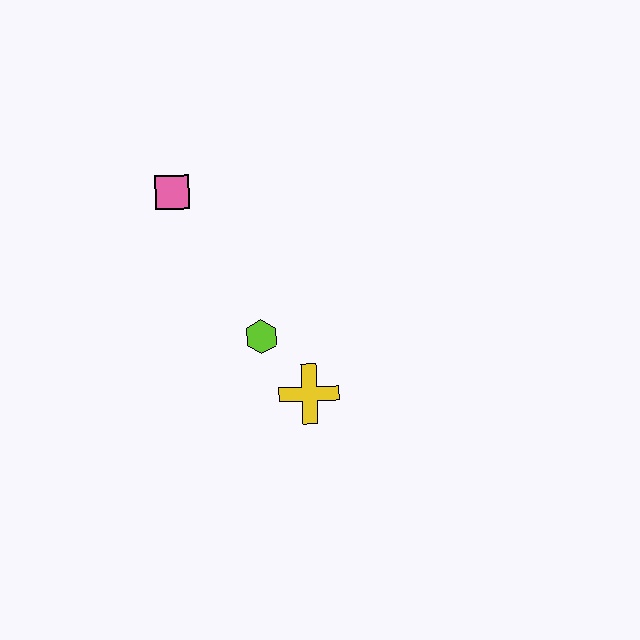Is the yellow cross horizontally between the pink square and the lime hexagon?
No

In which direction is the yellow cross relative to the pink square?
The yellow cross is below the pink square.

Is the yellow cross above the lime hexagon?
No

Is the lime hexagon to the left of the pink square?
No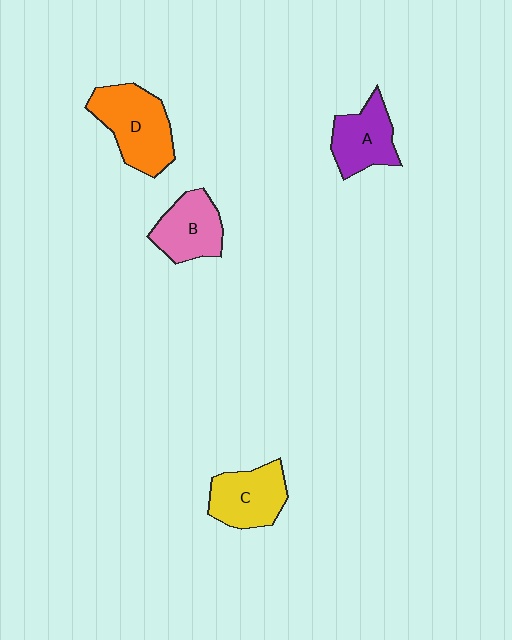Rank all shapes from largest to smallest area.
From largest to smallest: D (orange), C (yellow), B (pink), A (purple).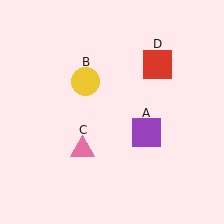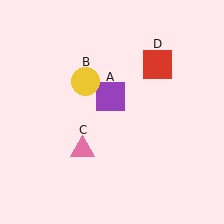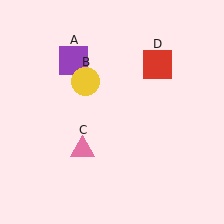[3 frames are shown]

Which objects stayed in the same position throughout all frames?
Yellow circle (object B) and pink triangle (object C) and red square (object D) remained stationary.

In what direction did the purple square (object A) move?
The purple square (object A) moved up and to the left.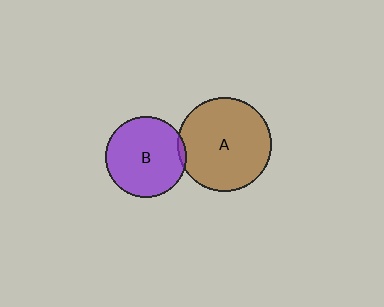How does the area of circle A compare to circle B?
Approximately 1.3 times.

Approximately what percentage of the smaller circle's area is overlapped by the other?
Approximately 5%.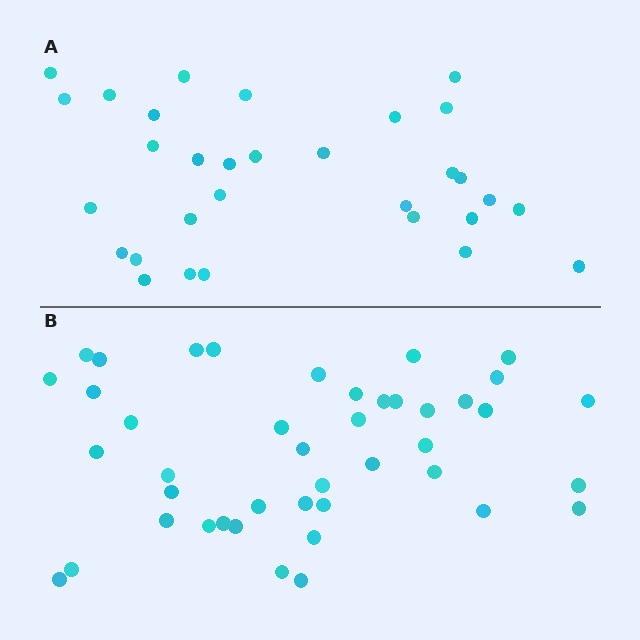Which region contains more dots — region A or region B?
Region B (the bottom region) has more dots.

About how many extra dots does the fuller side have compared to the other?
Region B has roughly 12 or so more dots than region A.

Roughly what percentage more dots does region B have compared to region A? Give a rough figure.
About 40% more.